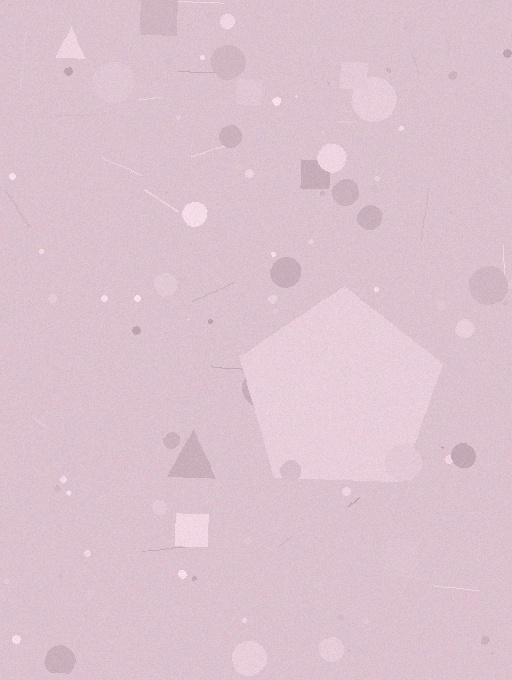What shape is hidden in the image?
A pentagon is hidden in the image.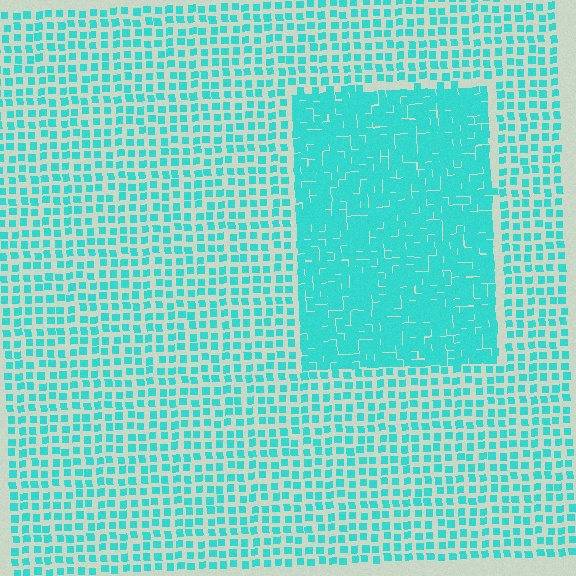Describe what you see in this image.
The image contains small cyan elements arranged at two different densities. A rectangle-shaped region is visible where the elements are more densely packed than the surrounding area.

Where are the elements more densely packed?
The elements are more densely packed inside the rectangle boundary.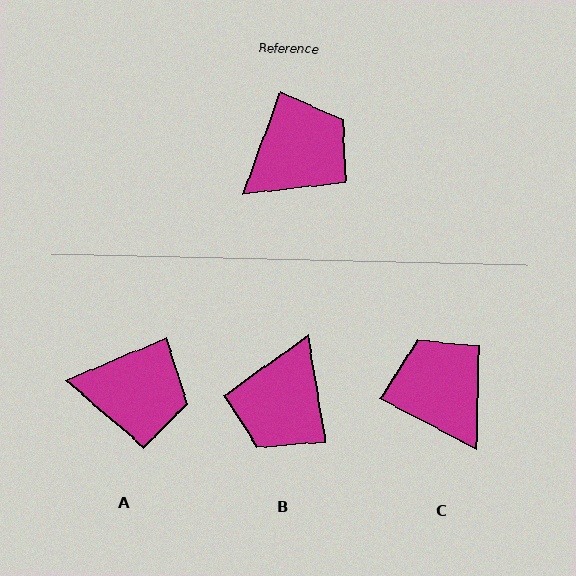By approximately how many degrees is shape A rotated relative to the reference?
Approximately 48 degrees clockwise.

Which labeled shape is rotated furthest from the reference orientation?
B, about 151 degrees away.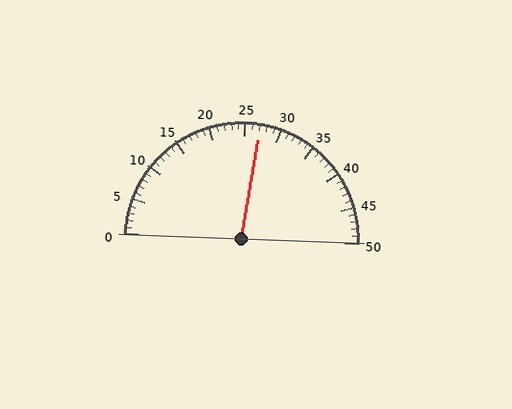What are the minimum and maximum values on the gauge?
The gauge ranges from 0 to 50.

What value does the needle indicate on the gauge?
The needle indicates approximately 27.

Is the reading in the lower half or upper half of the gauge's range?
The reading is in the upper half of the range (0 to 50).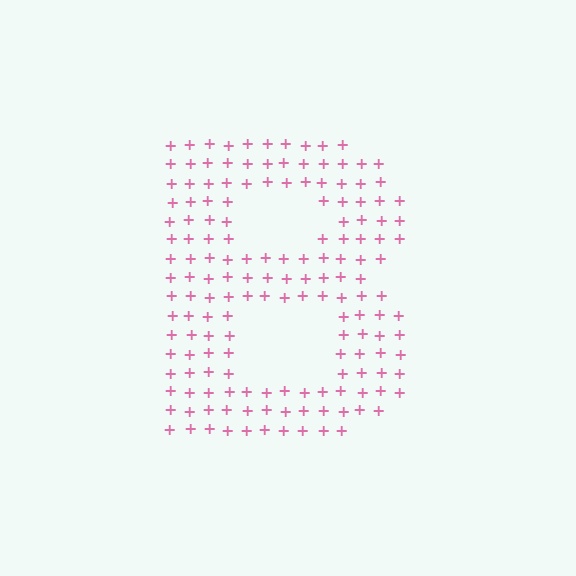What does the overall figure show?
The overall figure shows the letter B.